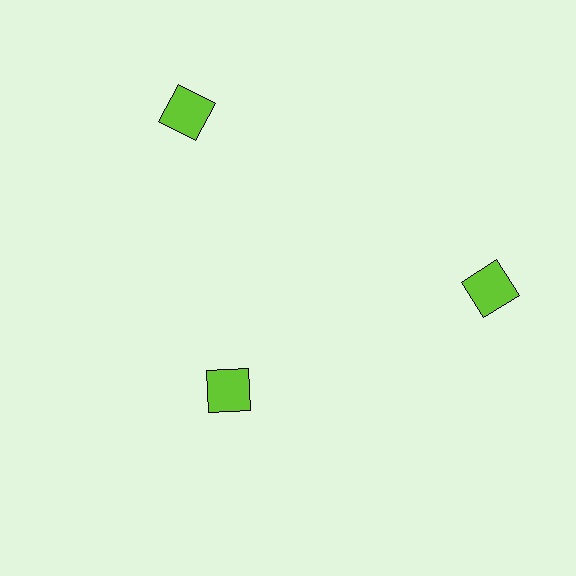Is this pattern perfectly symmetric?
No. The 3 lime squares are arranged in a ring, but one element near the 7 o'clock position is pulled inward toward the center, breaking the 3-fold rotational symmetry.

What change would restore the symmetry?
The symmetry would be restored by moving it outward, back onto the ring so that all 3 squares sit at equal angles and equal distance from the center.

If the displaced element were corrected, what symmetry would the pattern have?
It would have 3-fold rotational symmetry — the pattern would map onto itself every 120 degrees.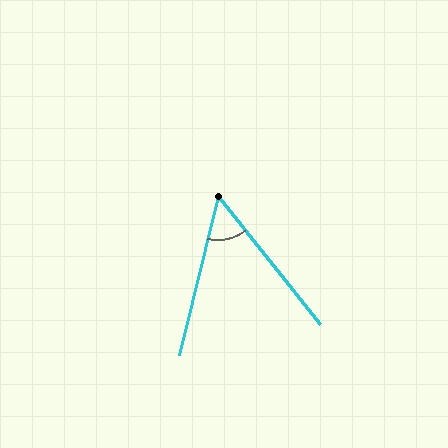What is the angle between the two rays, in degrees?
Approximately 52 degrees.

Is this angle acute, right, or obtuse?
It is acute.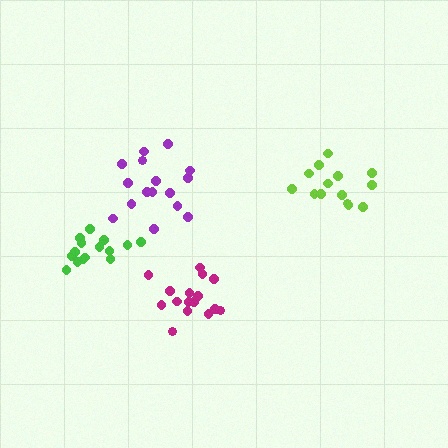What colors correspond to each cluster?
The clusters are colored: magenta, lime, purple, green.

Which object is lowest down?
The magenta cluster is bottommost.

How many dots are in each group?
Group 1: 16 dots, Group 2: 14 dots, Group 3: 16 dots, Group 4: 15 dots (61 total).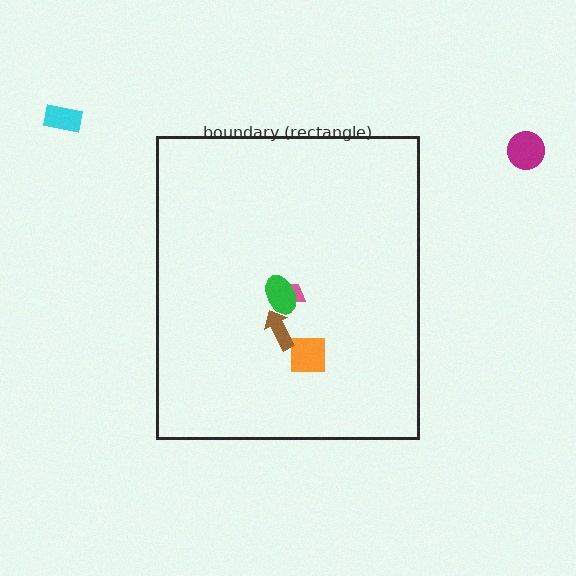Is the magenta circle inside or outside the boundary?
Outside.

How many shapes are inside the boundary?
4 inside, 2 outside.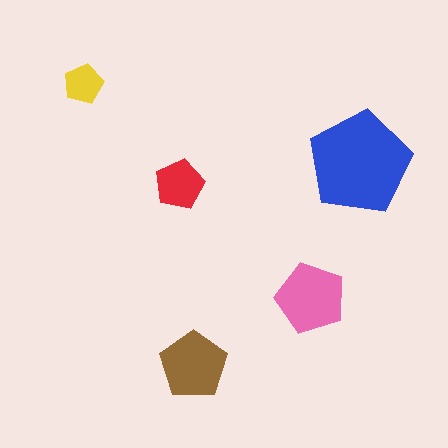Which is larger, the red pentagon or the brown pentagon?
The brown one.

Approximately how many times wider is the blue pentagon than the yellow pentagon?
About 2.5 times wider.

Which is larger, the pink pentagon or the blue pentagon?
The blue one.